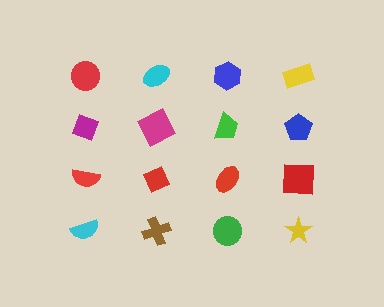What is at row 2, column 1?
A magenta diamond.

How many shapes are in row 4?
4 shapes.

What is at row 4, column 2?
A brown cross.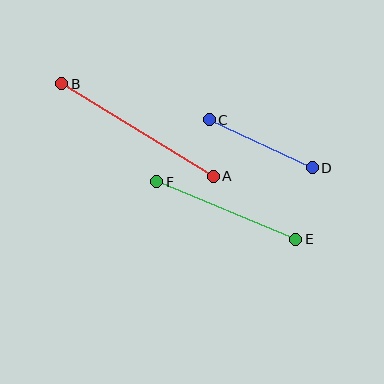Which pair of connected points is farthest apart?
Points A and B are farthest apart.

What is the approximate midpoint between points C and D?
The midpoint is at approximately (261, 144) pixels.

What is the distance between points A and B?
The distance is approximately 177 pixels.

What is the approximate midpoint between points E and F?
The midpoint is at approximately (226, 210) pixels.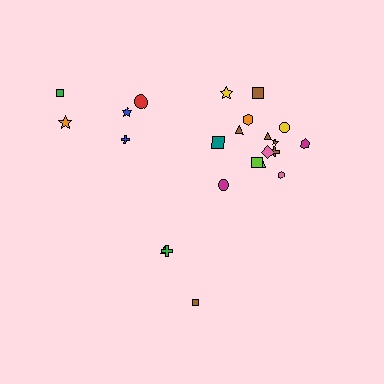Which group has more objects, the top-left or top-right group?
The top-right group.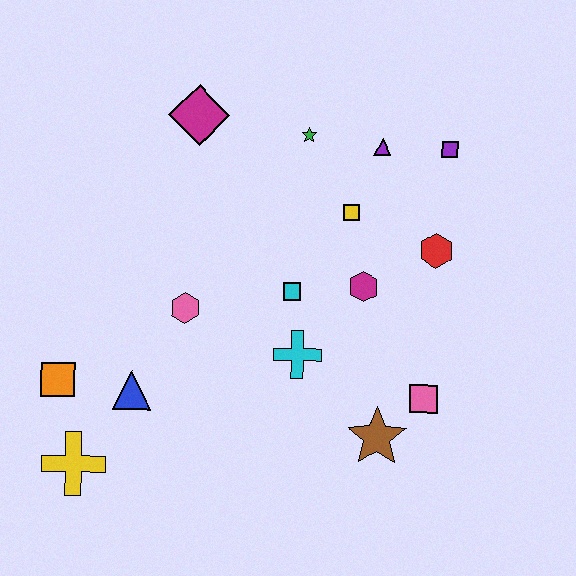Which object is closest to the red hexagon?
The magenta hexagon is closest to the red hexagon.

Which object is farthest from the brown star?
The magenta diamond is farthest from the brown star.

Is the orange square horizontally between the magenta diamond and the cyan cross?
No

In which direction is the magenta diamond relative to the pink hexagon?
The magenta diamond is above the pink hexagon.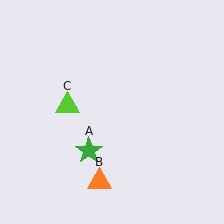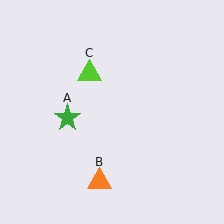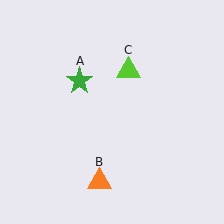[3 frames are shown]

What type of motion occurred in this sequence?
The green star (object A), lime triangle (object C) rotated clockwise around the center of the scene.